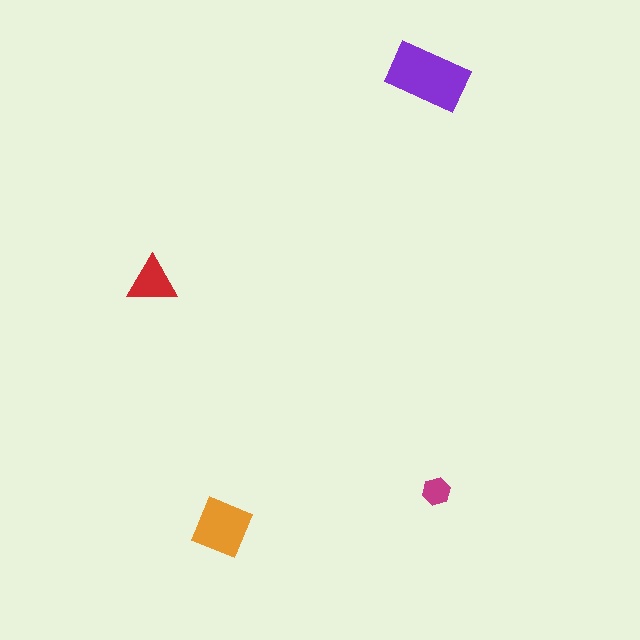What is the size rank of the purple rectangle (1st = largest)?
1st.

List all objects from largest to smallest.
The purple rectangle, the orange diamond, the red triangle, the magenta hexagon.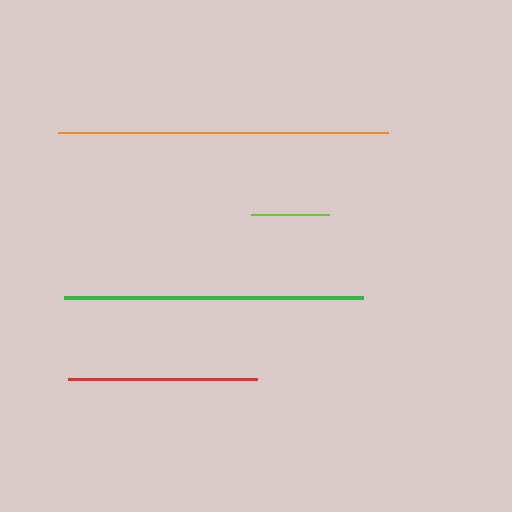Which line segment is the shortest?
The lime line is the shortest at approximately 79 pixels.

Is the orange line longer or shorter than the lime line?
The orange line is longer than the lime line.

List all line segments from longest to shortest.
From longest to shortest: orange, green, red, lime.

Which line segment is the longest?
The orange line is the longest at approximately 330 pixels.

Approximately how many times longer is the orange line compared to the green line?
The orange line is approximately 1.1 times the length of the green line.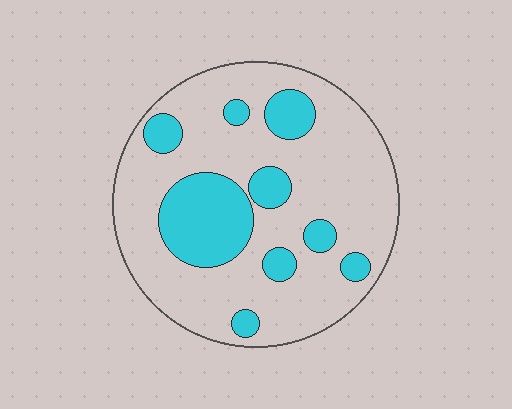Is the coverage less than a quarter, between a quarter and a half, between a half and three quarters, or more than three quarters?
Less than a quarter.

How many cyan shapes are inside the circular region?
9.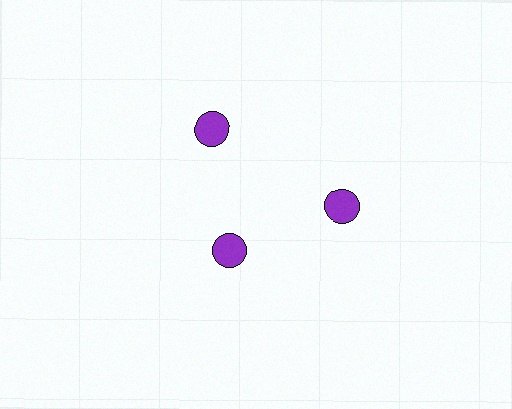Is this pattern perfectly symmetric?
No. The 3 purple circles are arranged in a ring, but one element near the 7 o'clock position is pulled inward toward the center, breaking the 3-fold rotational symmetry.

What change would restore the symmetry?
The symmetry would be restored by moving it outward, back onto the ring so that all 3 circles sit at equal angles and equal distance from the center.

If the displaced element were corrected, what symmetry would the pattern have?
It would have 3-fold rotational symmetry — the pattern would map onto itself every 120 degrees.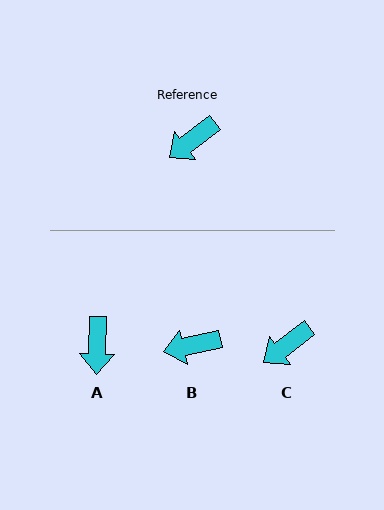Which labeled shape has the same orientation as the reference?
C.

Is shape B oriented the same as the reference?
No, it is off by about 25 degrees.